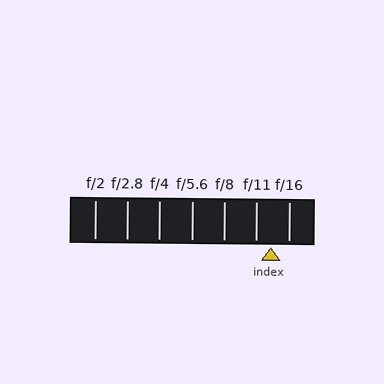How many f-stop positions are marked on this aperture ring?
There are 7 f-stop positions marked.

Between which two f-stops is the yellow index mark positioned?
The index mark is between f/11 and f/16.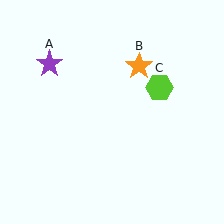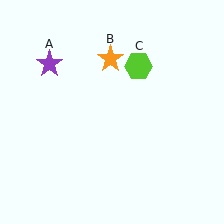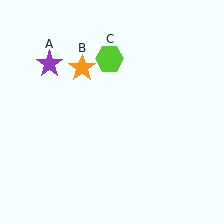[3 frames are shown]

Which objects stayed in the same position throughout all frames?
Purple star (object A) remained stationary.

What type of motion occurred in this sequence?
The orange star (object B), lime hexagon (object C) rotated counterclockwise around the center of the scene.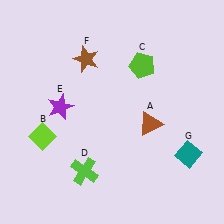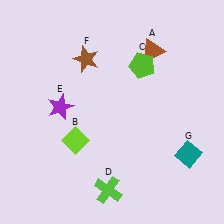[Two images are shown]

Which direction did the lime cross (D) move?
The lime cross (D) moved right.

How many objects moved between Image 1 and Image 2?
3 objects moved between the two images.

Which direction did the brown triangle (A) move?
The brown triangle (A) moved up.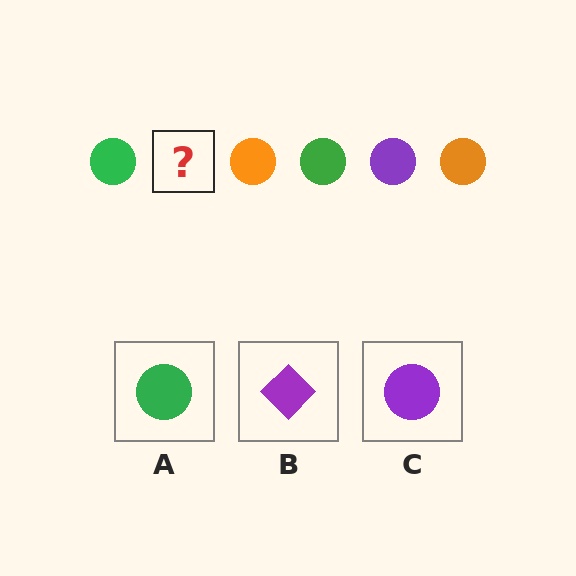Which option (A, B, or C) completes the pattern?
C.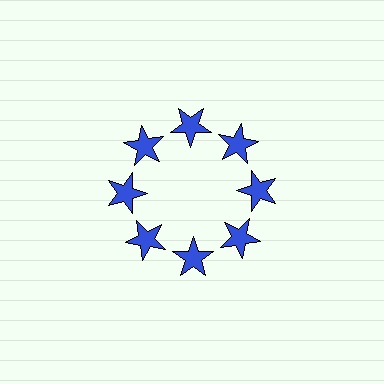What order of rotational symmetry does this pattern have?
This pattern has 8-fold rotational symmetry.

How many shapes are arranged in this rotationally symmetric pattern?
There are 8 shapes, arranged in 8 groups of 1.